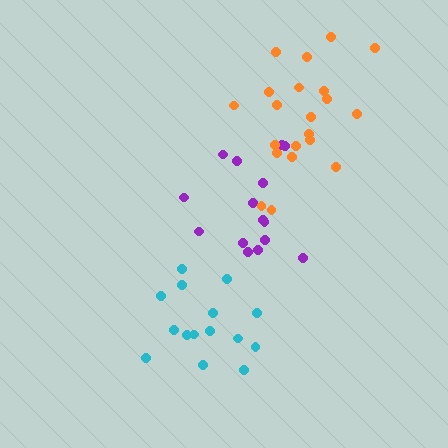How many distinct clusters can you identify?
There are 3 distinct clusters.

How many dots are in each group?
Group 1: 15 dots, Group 2: 15 dots, Group 3: 21 dots (51 total).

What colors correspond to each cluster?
The clusters are colored: purple, cyan, orange.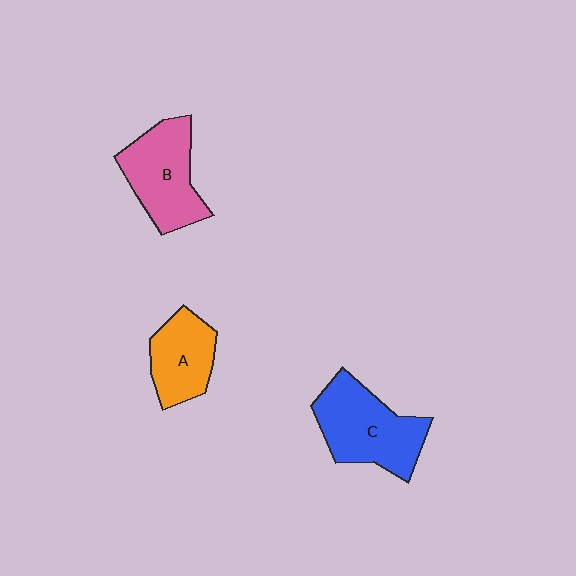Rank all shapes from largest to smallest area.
From largest to smallest: C (blue), B (pink), A (orange).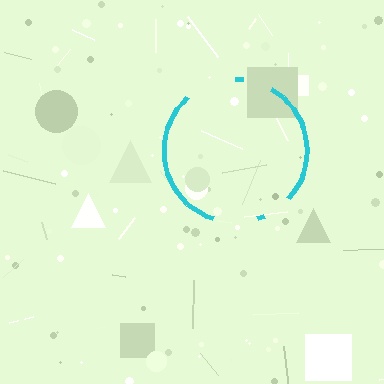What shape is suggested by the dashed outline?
The dashed outline suggests a circle.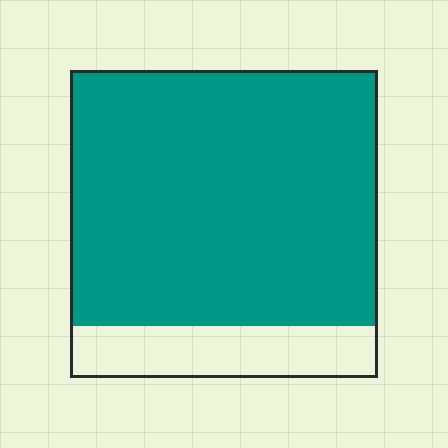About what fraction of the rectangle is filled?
About five sixths (5/6).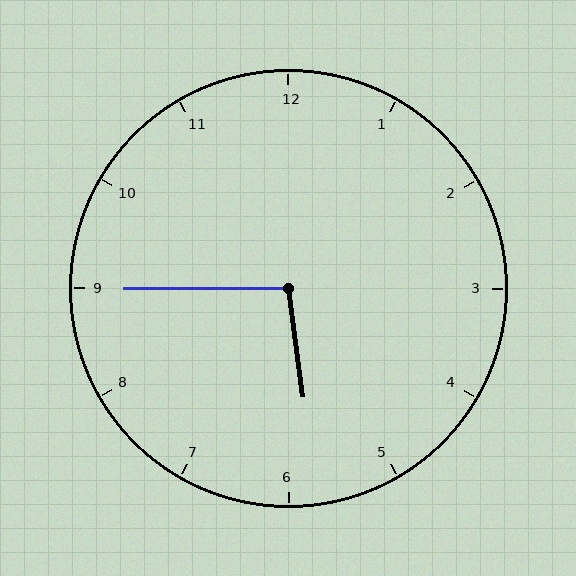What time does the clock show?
5:45.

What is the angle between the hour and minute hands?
Approximately 98 degrees.